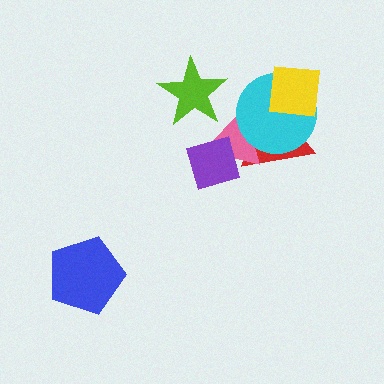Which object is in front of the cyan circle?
The yellow square is in front of the cyan circle.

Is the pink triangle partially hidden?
Yes, it is partially covered by another shape.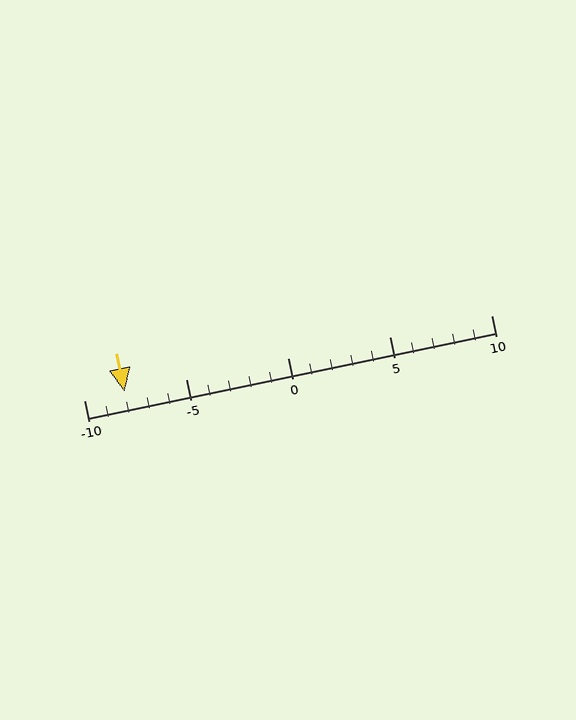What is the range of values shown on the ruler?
The ruler shows values from -10 to 10.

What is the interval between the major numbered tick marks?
The major tick marks are spaced 5 units apart.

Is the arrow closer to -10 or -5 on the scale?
The arrow is closer to -10.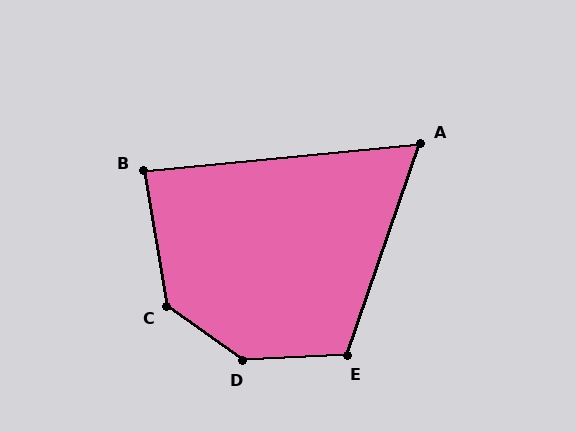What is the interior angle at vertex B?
Approximately 86 degrees (approximately right).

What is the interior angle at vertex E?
Approximately 112 degrees (obtuse).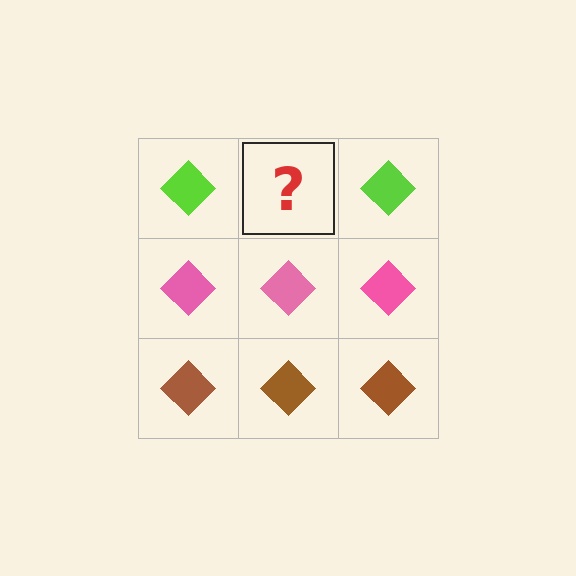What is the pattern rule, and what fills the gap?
The rule is that each row has a consistent color. The gap should be filled with a lime diamond.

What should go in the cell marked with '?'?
The missing cell should contain a lime diamond.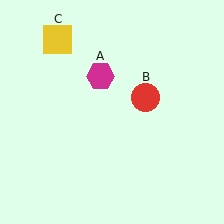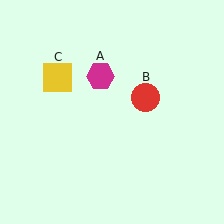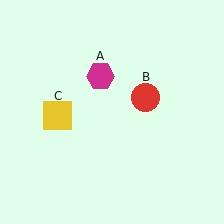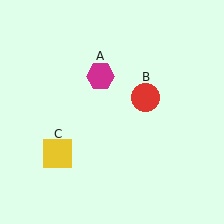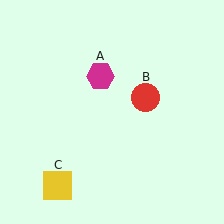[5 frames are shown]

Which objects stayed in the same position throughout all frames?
Magenta hexagon (object A) and red circle (object B) remained stationary.